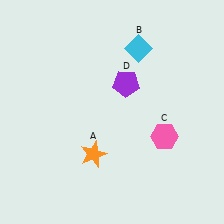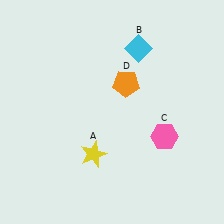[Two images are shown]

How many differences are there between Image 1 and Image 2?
There are 2 differences between the two images.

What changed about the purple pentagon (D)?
In Image 1, D is purple. In Image 2, it changed to orange.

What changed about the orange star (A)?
In Image 1, A is orange. In Image 2, it changed to yellow.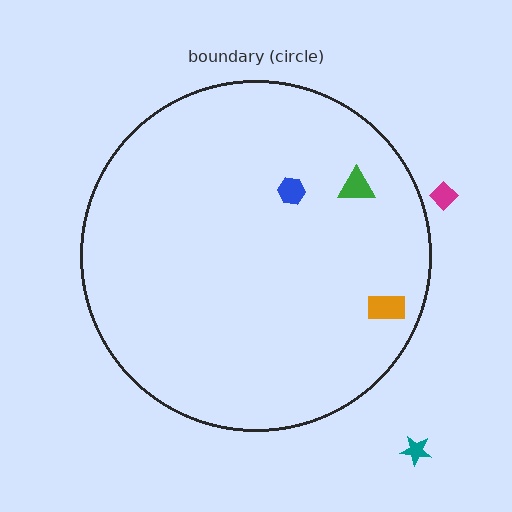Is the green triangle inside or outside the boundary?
Inside.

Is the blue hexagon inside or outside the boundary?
Inside.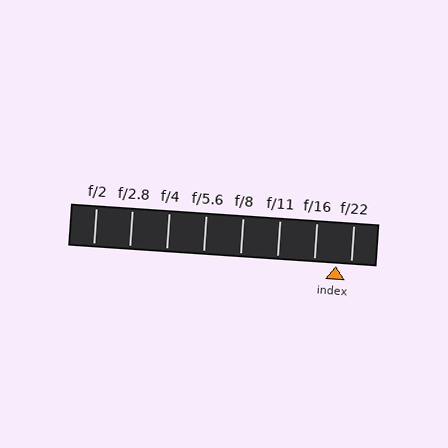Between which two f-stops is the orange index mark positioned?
The index mark is between f/16 and f/22.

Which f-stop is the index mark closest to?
The index mark is closest to f/22.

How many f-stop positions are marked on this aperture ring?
There are 8 f-stop positions marked.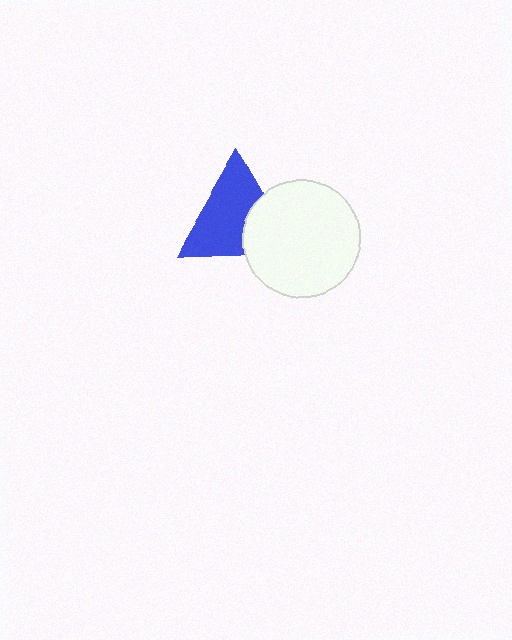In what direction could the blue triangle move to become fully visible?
The blue triangle could move toward the upper-left. That would shift it out from behind the white circle entirely.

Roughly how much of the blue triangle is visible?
Most of it is visible (roughly 67%).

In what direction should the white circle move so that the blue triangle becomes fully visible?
The white circle should move toward the lower-right. That is the shortest direction to clear the overlap and leave the blue triangle fully visible.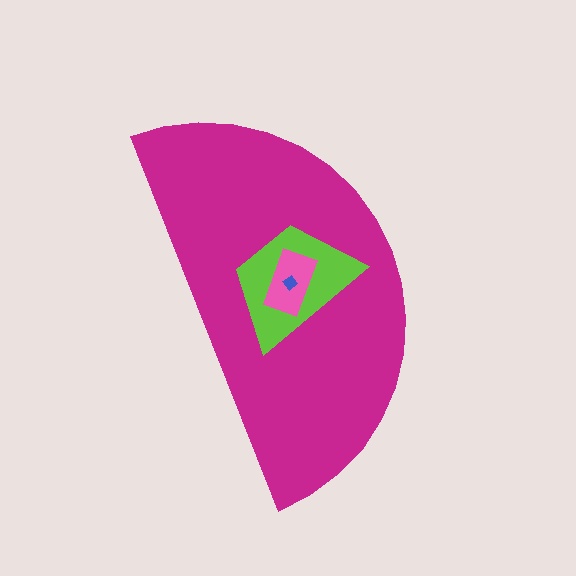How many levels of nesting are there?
4.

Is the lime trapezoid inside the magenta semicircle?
Yes.